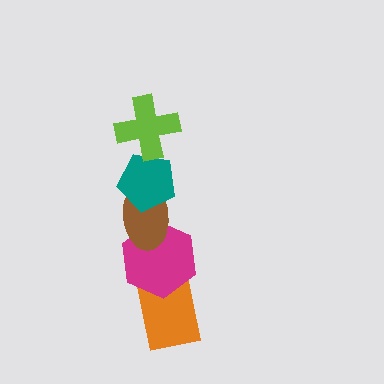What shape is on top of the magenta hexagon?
The brown ellipse is on top of the magenta hexagon.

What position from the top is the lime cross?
The lime cross is 1st from the top.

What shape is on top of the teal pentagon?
The lime cross is on top of the teal pentagon.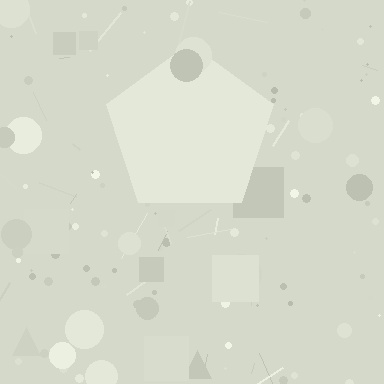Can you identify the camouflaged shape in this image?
The camouflaged shape is a pentagon.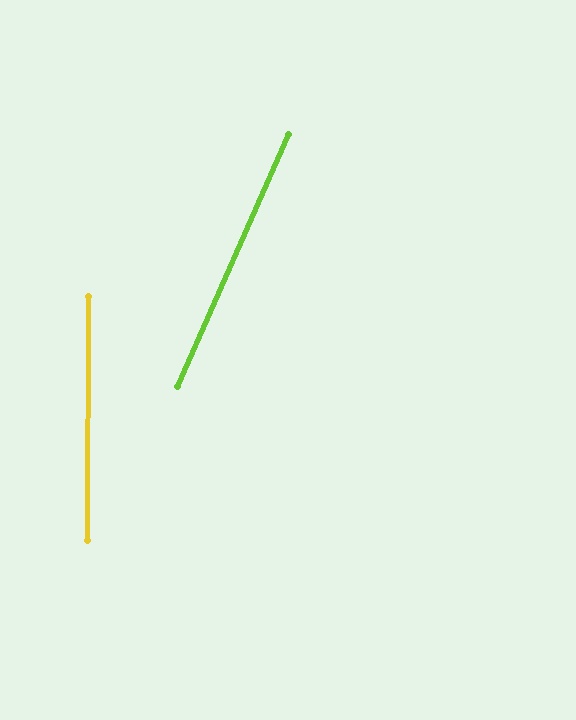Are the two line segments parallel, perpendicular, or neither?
Neither parallel nor perpendicular — they differ by about 23°.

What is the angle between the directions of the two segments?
Approximately 23 degrees.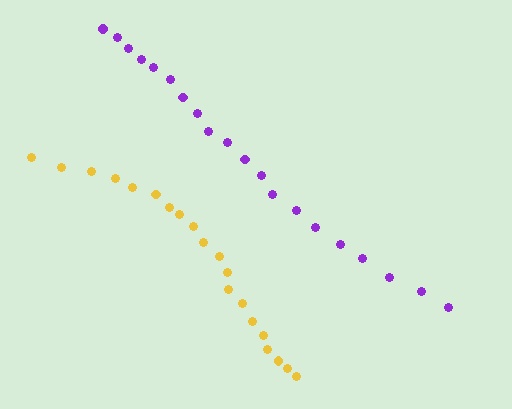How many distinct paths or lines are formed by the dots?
There are 2 distinct paths.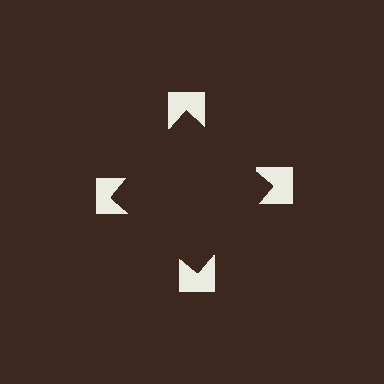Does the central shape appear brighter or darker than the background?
It typically appears slightly darker than the background, even though no actual brightness change is drawn.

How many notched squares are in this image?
There are 4 — one at each vertex of the illusory square.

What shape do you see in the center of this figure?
An illusory square — its edges are inferred from the aligned wedge cuts in the notched squares, not physically drawn.